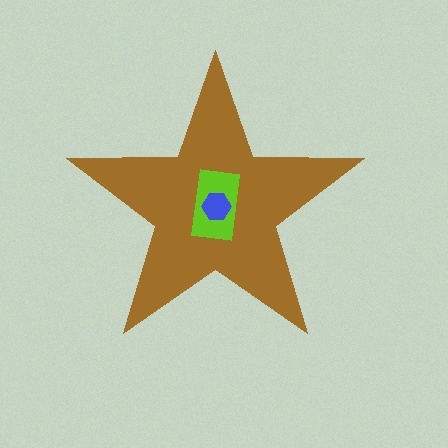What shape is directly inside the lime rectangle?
The blue hexagon.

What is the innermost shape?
The blue hexagon.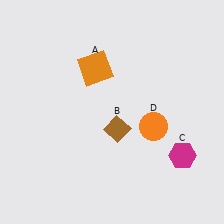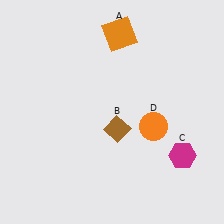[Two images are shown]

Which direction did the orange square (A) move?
The orange square (A) moved up.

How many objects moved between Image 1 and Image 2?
1 object moved between the two images.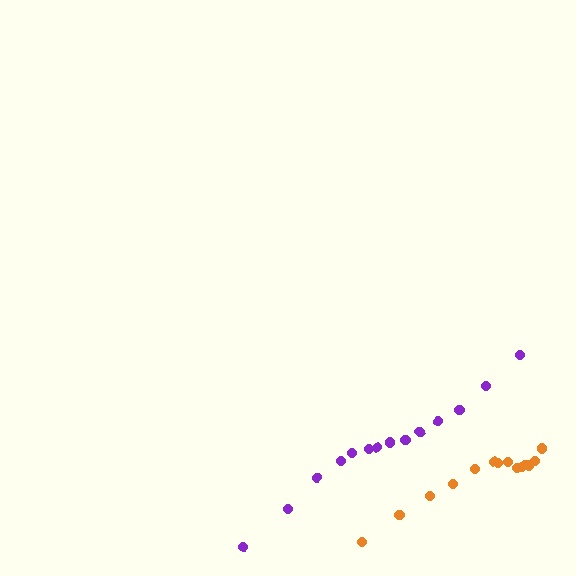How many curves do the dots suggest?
There are 2 distinct paths.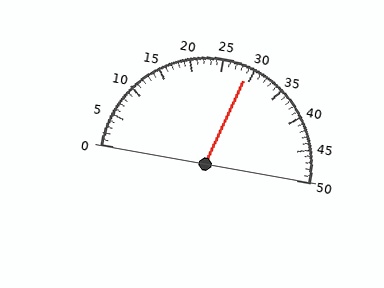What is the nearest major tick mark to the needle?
The nearest major tick mark is 30.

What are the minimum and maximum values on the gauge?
The gauge ranges from 0 to 50.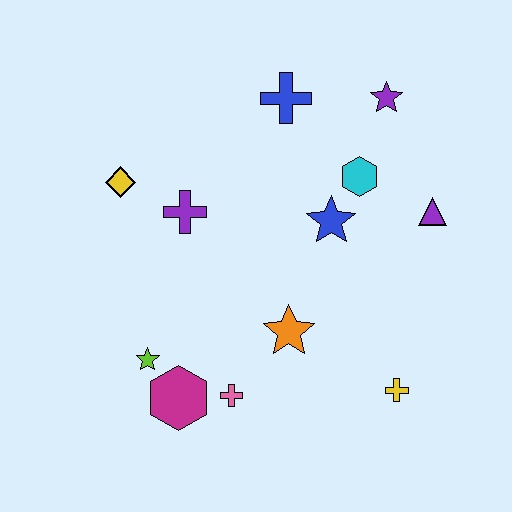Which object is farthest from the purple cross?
The yellow cross is farthest from the purple cross.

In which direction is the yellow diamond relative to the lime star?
The yellow diamond is above the lime star.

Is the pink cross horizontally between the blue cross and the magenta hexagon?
Yes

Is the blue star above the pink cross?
Yes